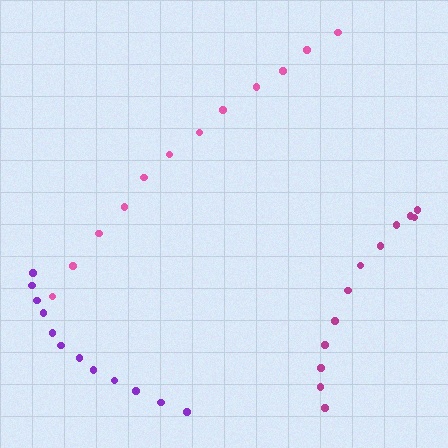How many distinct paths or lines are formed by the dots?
There are 3 distinct paths.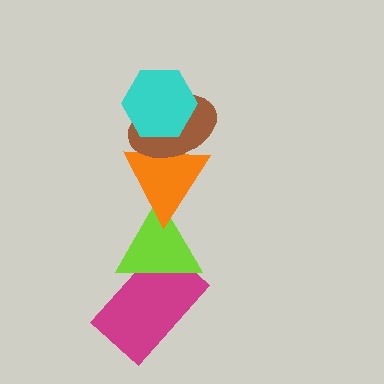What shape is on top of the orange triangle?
The brown ellipse is on top of the orange triangle.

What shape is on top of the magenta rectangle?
The lime triangle is on top of the magenta rectangle.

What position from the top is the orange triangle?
The orange triangle is 3rd from the top.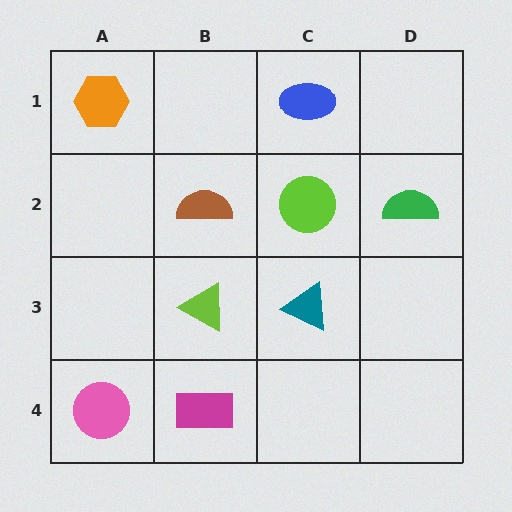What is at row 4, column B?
A magenta rectangle.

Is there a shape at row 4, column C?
No, that cell is empty.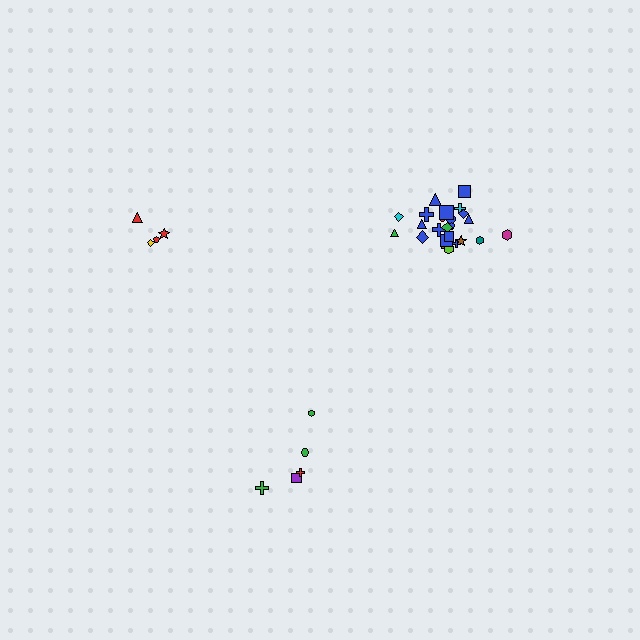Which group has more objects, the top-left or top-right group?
The top-right group.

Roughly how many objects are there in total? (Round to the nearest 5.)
Roughly 35 objects in total.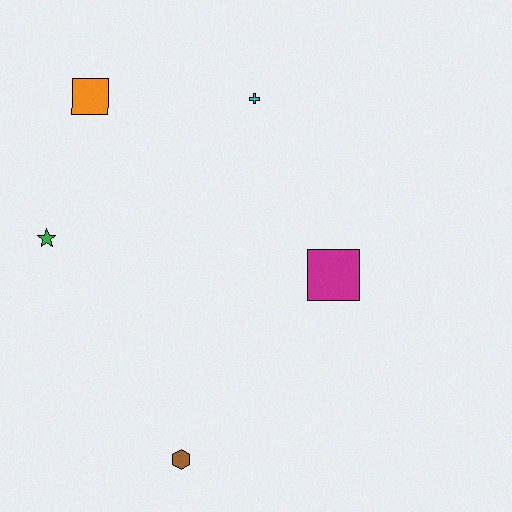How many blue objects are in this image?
There are no blue objects.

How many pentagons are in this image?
There are no pentagons.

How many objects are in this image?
There are 5 objects.